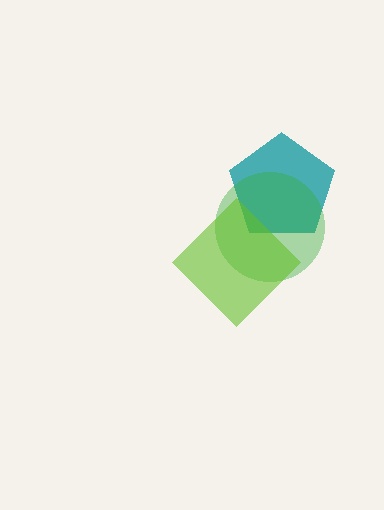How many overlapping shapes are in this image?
There are 3 overlapping shapes in the image.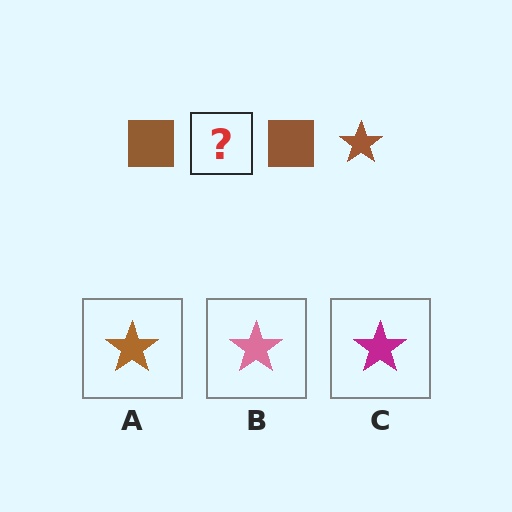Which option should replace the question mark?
Option A.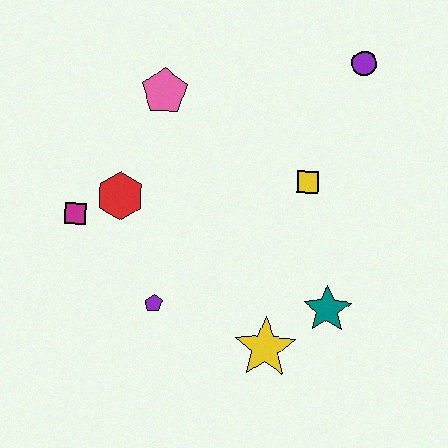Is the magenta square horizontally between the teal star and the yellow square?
No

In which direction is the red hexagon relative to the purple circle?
The red hexagon is to the left of the purple circle.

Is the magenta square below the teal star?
No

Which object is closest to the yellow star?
The teal star is closest to the yellow star.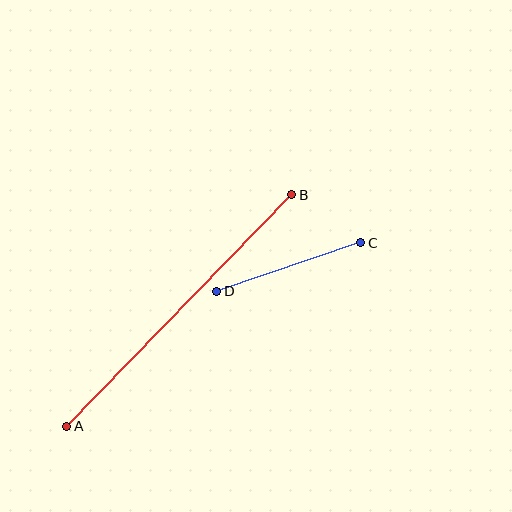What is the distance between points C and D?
The distance is approximately 152 pixels.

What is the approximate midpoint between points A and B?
The midpoint is at approximately (179, 311) pixels.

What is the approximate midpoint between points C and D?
The midpoint is at approximately (289, 267) pixels.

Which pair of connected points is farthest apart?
Points A and B are farthest apart.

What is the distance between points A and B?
The distance is approximately 323 pixels.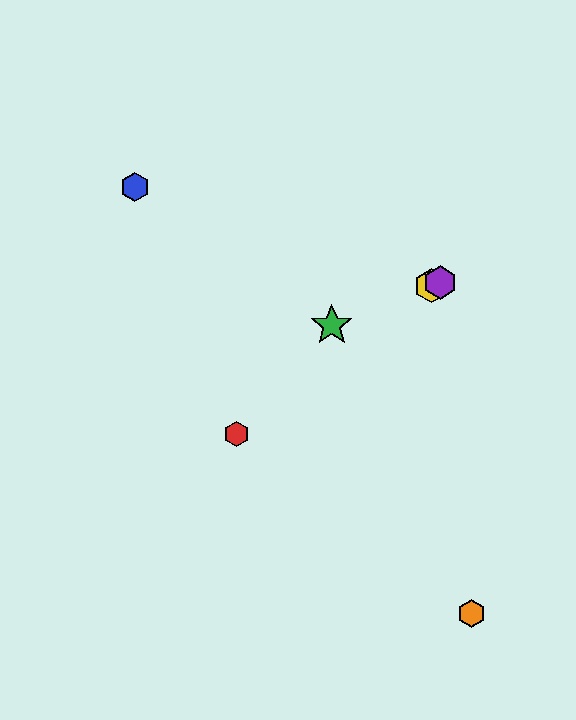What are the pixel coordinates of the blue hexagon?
The blue hexagon is at (135, 187).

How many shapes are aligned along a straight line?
3 shapes (the green star, the yellow hexagon, the purple hexagon) are aligned along a straight line.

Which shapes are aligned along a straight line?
The green star, the yellow hexagon, the purple hexagon are aligned along a straight line.